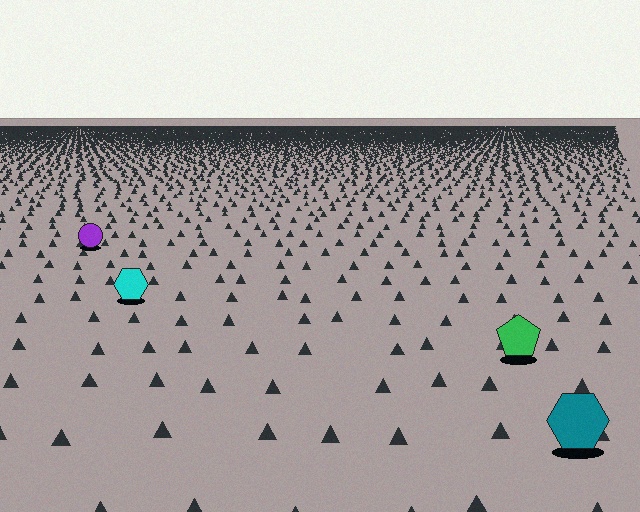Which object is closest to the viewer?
The teal hexagon is closest. The texture marks near it are larger and more spread out.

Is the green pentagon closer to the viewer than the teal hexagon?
No. The teal hexagon is closer — you can tell from the texture gradient: the ground texture is coarser near it.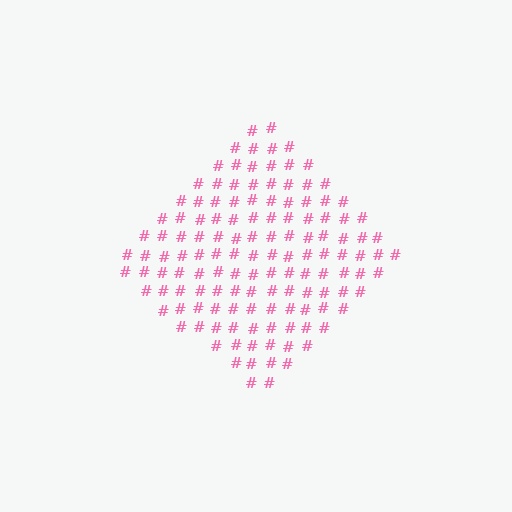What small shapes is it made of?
It is made of small hash symbols.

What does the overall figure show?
The overall figure shows a diamond.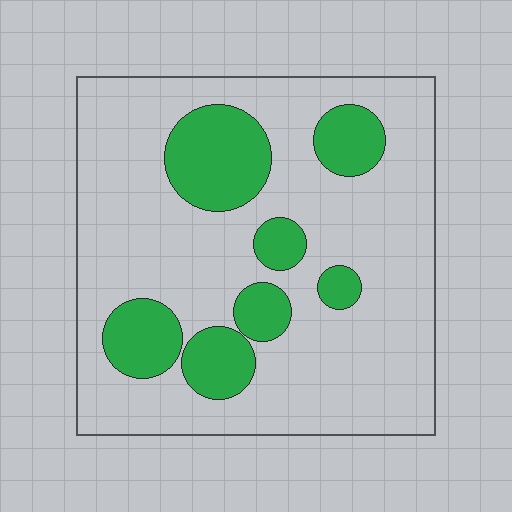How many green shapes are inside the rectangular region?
7.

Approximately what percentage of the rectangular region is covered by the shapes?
Approximately 25%.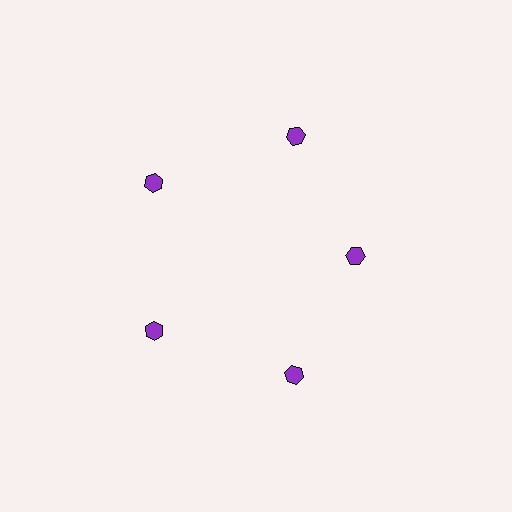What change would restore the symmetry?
The symmetry would be restored by moving it outward, back onto the ring so that all 5 hexagons sit at equal angles and equal distance from the center.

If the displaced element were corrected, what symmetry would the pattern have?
It would have 5-fold rotational symmetry — the pattern would map onto itself every 72 degrees.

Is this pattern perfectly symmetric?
No. The 5 purple hexagons are arranged in a ring, but one element near the 3 o'clock position is pulled inward toward the center, breaking the 5-fold rotational symmetry.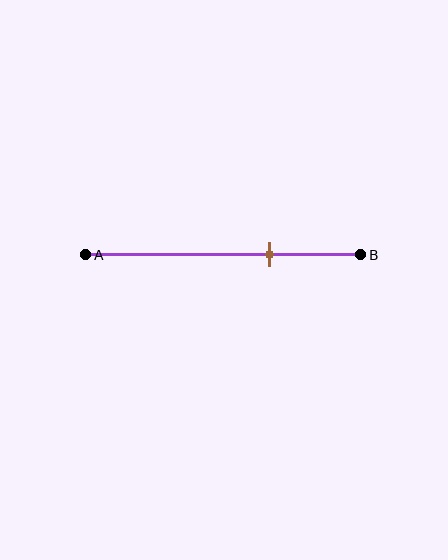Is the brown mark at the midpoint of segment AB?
No, the mark is at about 65% from A, not at the 50% midpoint.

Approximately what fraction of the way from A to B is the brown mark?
The brown mark is approximately 65% of the way from A to B.